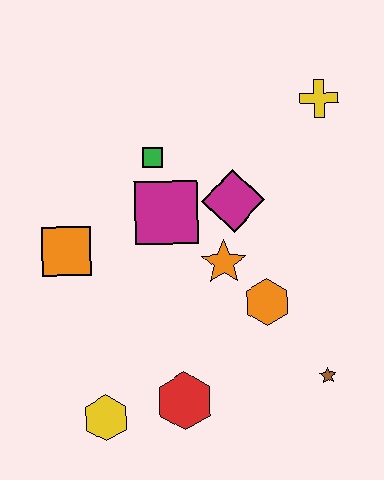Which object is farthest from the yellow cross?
The yellow hexagon is farthest from the yellow cross.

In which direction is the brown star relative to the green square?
The brown star is below the green square.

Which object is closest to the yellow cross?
The magenta diamond is closest to the yellow cross.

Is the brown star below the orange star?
Yes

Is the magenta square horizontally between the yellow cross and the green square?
Yes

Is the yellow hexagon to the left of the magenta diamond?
Yes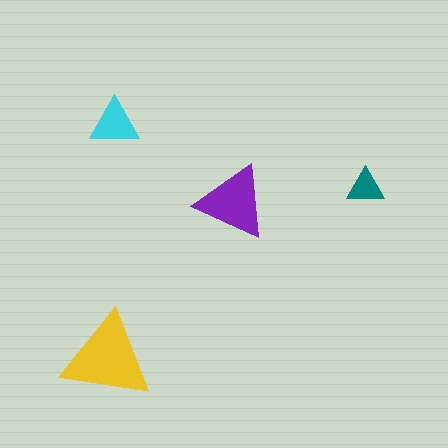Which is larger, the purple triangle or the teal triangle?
The purple one.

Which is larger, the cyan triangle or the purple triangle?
The purple one.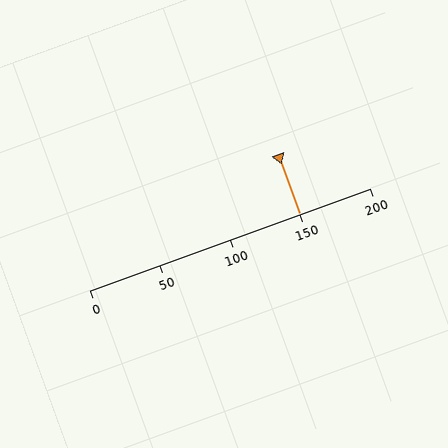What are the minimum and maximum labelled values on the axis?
The axis runs from 0 to 200.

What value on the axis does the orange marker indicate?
The marker indicates approximately 150.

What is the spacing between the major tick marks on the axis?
The major ticks are spaced 50 apart.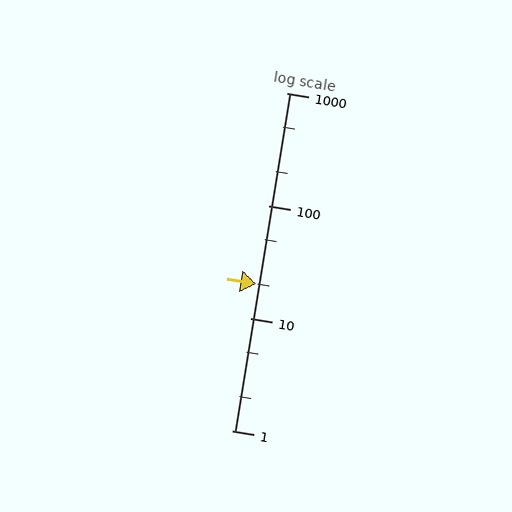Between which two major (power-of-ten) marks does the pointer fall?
The pointer is between 10 and 100.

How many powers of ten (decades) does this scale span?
The scale spans 3 decades, from 1 to 1000.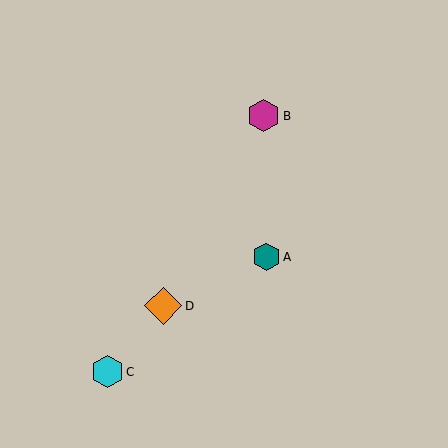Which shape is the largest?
The orange diamond (labeled D) is the largest.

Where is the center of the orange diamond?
The center of the orange diamond is at (163, 306).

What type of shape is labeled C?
Shape C is a cyan hexagon.